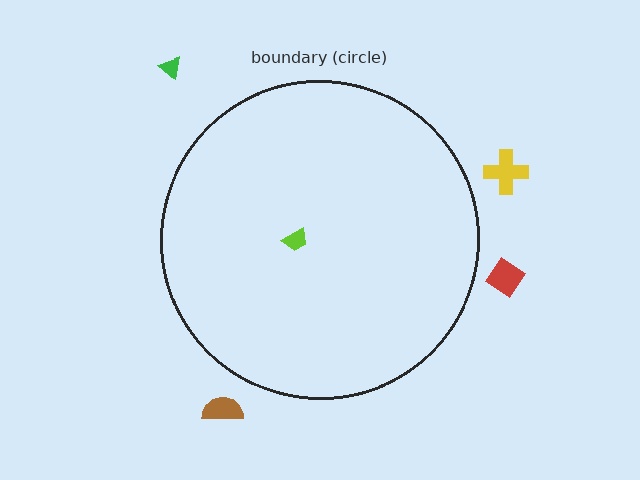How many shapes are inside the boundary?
1 inside, 4 outside.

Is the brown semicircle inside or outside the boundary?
Outside.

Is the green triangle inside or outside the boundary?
Outside.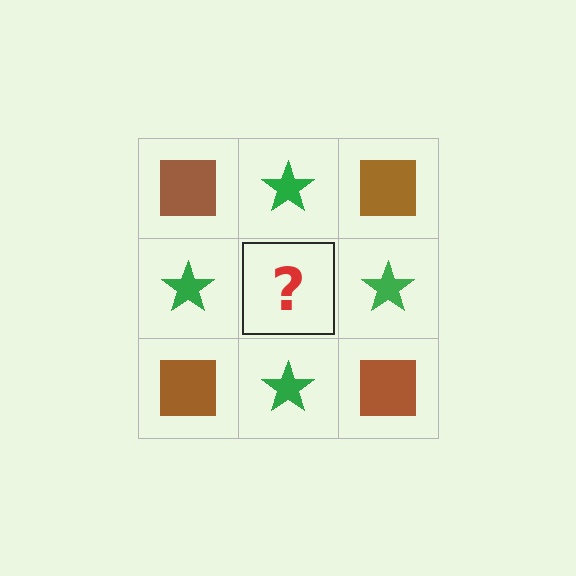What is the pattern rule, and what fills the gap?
The rule is that it alternates brown square and green star in a checkerboard pattern. The gap should be filled with a brown square.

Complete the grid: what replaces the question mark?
The question mark should be replaced with a brown square.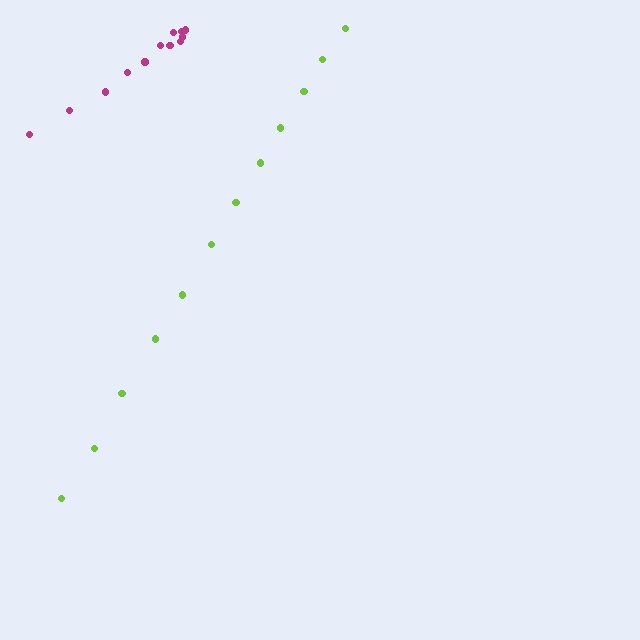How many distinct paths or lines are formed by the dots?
There are 2 distinct paths.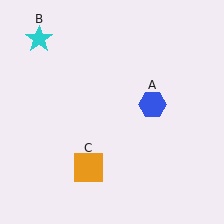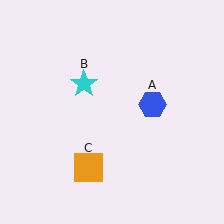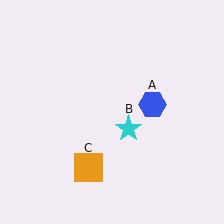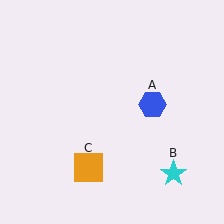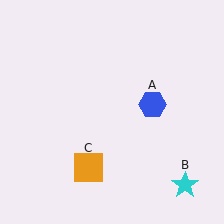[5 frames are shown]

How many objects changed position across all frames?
1 object changed position: cyan star (object B).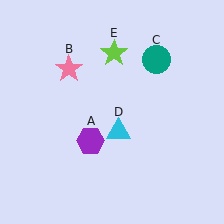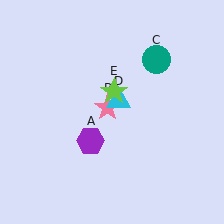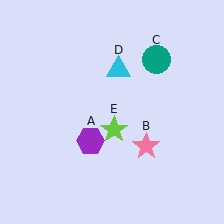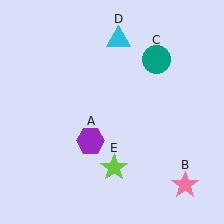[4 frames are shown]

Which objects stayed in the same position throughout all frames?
Purple hexagon (object A) and teal circle (object C) remained stationary.